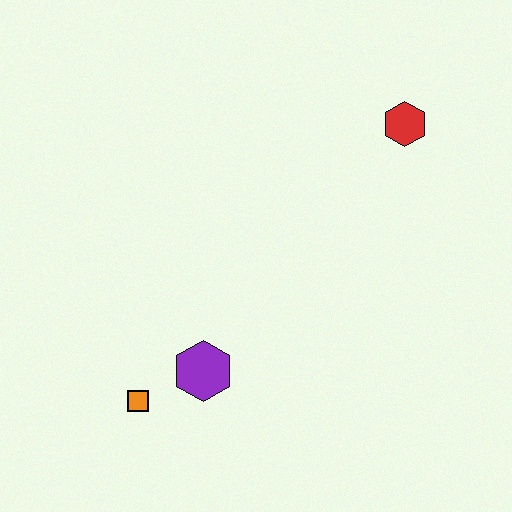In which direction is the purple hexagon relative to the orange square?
The purple hexagon is to the right of the orange square.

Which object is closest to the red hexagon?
The purple hexagon is closest to the red hexagon.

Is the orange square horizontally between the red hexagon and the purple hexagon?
No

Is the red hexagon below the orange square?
No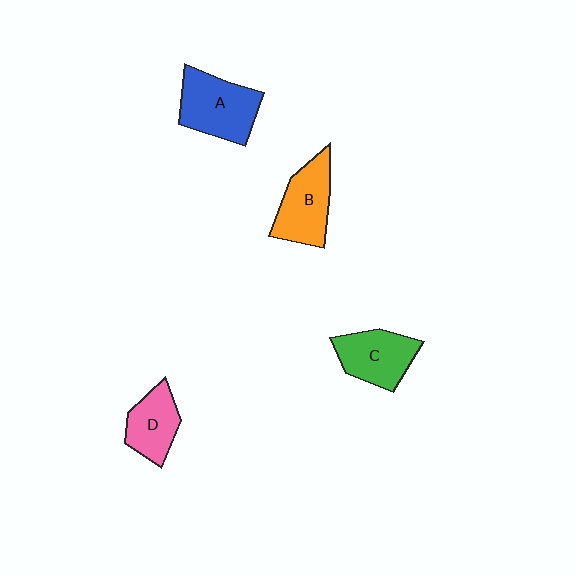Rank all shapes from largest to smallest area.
From largest to smallest: A (blue), B (orange), C (green), D (pink).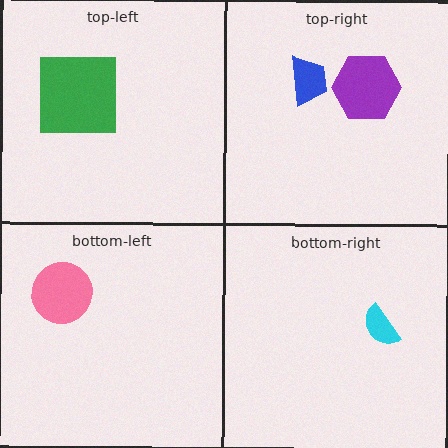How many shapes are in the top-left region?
1.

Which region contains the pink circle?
The bottom-left region.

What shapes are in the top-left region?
The green square.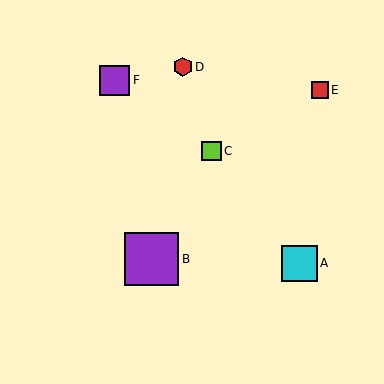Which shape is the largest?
The purple square (labeled B) is the largest.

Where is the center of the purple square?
The center of the purple square is at (115, 80).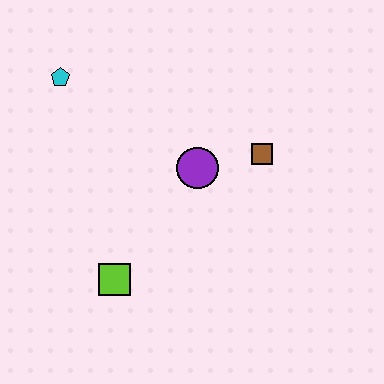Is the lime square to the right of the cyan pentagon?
Yes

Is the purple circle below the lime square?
No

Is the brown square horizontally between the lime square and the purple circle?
No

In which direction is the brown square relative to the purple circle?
The brown square is to the right of the purple circle.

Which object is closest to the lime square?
The purple circle is closest to the lime square.